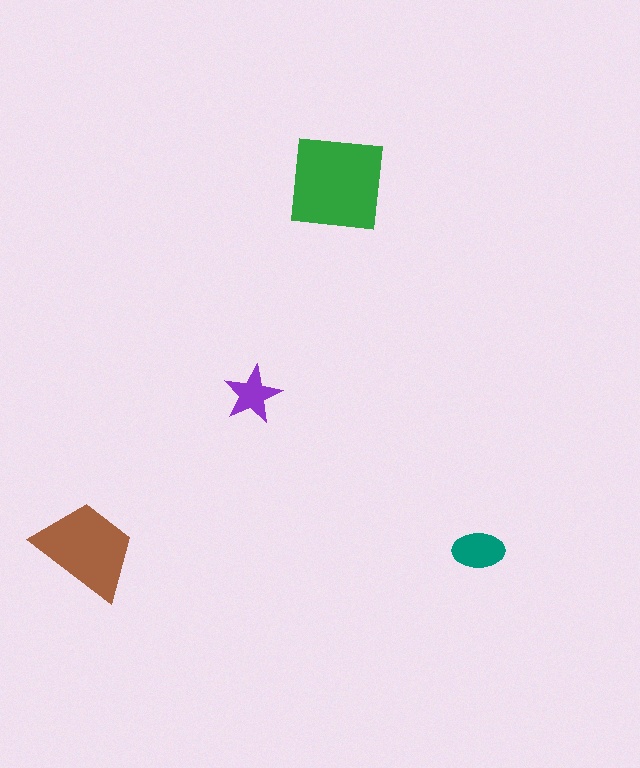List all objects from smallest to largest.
The purple star, the teal ellipse, the brown trapezoid, the green square.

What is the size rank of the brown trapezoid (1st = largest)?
2nd.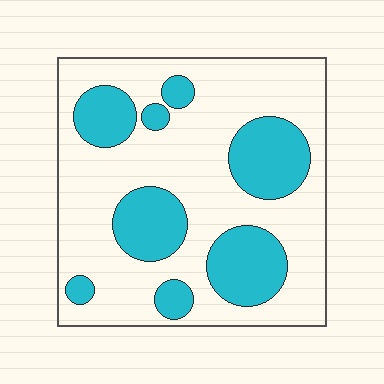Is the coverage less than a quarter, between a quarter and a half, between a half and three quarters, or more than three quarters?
Between a quarter and a half.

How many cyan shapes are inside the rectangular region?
8.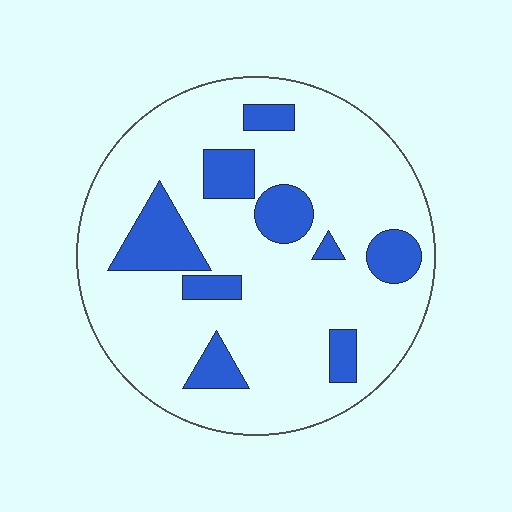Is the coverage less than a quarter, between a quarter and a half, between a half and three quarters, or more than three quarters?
Less than a quarter.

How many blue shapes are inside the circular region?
9.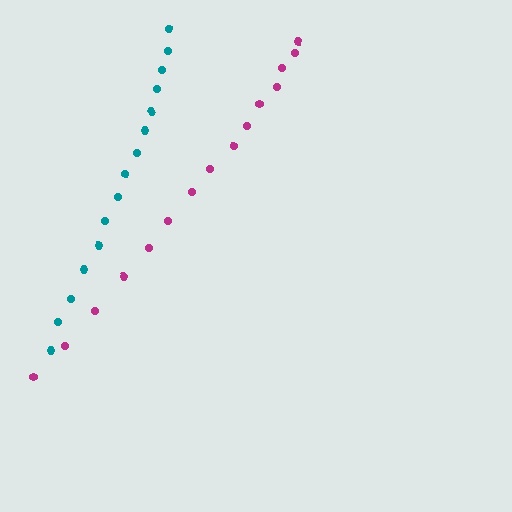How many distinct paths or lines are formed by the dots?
There are 2 distinct paths.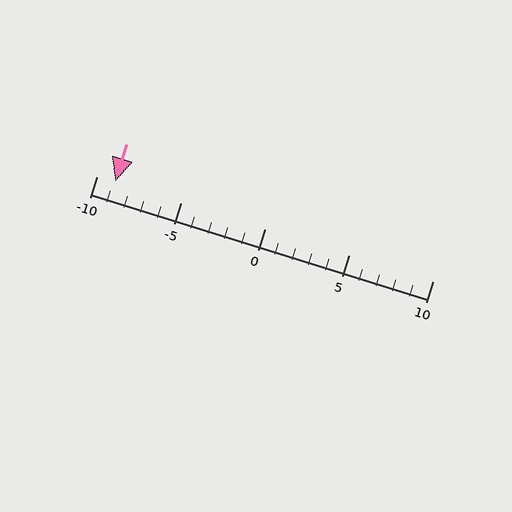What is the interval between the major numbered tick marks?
The major tick marks are spaced 5 units apart.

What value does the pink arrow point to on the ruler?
The pink arrow points to approximately -9.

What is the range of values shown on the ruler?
The ruler shows values from -10 to 10.